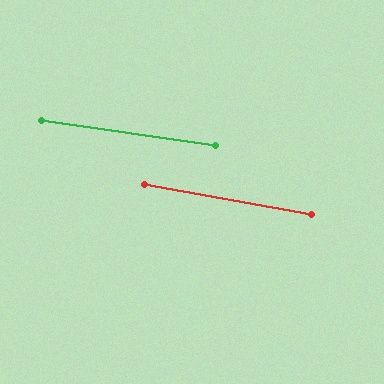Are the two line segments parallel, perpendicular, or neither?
Parallel — their directions differ by only 1.9°.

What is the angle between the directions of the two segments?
Approximately 2 degrees.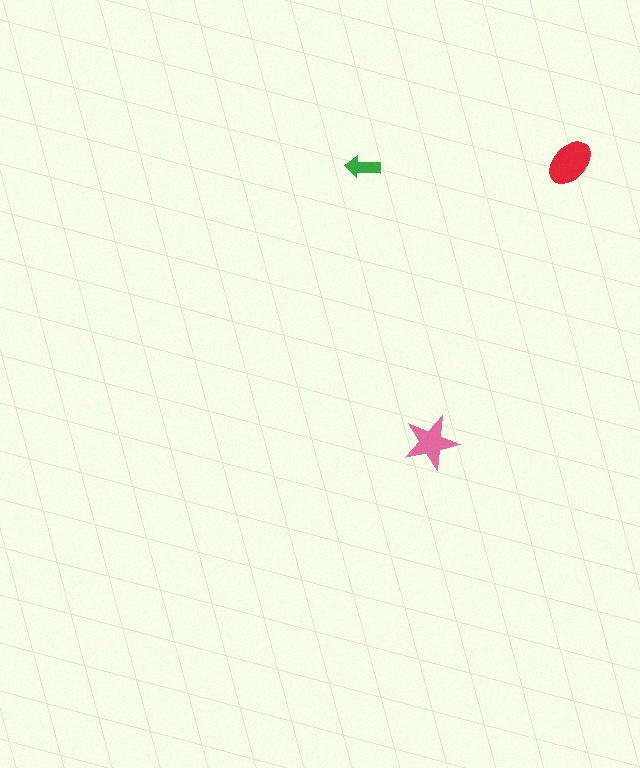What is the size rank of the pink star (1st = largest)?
2nd.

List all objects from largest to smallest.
The red ellipse, the pink star, the green arrow.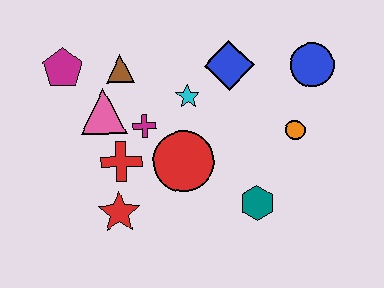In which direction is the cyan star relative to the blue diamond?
The cyan star is to the left of the blue diamond.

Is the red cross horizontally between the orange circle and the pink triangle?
Yes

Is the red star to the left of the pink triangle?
No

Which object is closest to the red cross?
The magenta cross is closest to the red cross.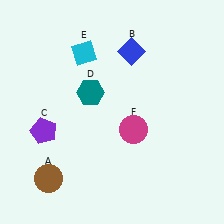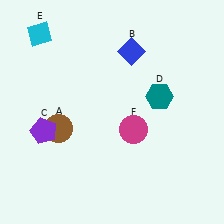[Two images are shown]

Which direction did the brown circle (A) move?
The brown circle (A) moved up.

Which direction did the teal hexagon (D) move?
The teal hexagon (D) moved right.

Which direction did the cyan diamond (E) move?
The cyan diamond (E) moved left.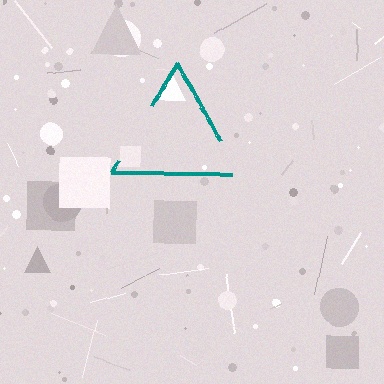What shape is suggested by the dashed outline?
The dashed outline suggests a triangle.